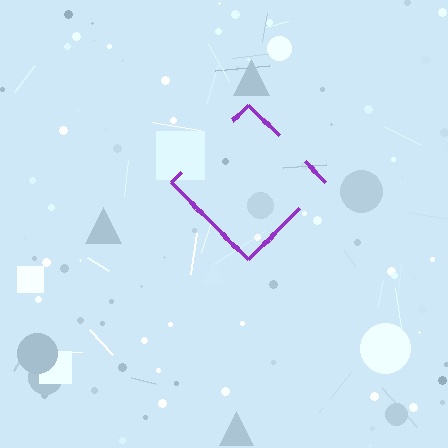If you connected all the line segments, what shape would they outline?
They would outline a diamond.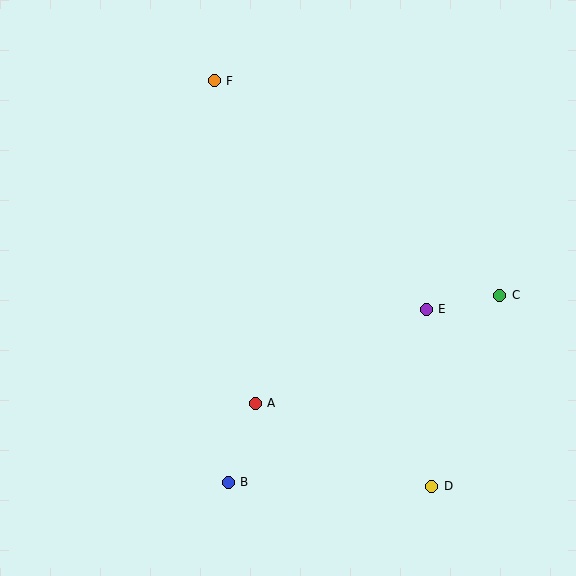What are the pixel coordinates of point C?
Point C is at (500, 295).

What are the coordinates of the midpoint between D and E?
The midpoint between D and E is at (429, 398).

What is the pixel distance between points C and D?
The distance between C and D is 202 pixels.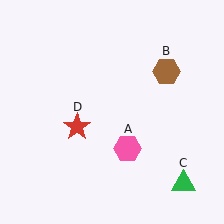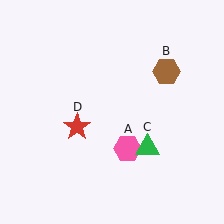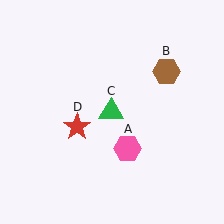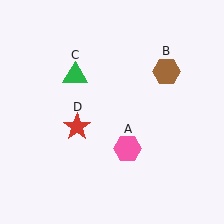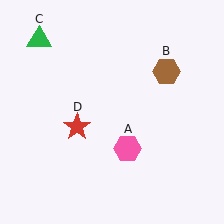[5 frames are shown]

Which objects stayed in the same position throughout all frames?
Pink hexagon (object A) and brown hexagon (object B) and red star (object D) remained stationary.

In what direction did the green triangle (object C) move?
The green triangle (object C) moved up and to the left.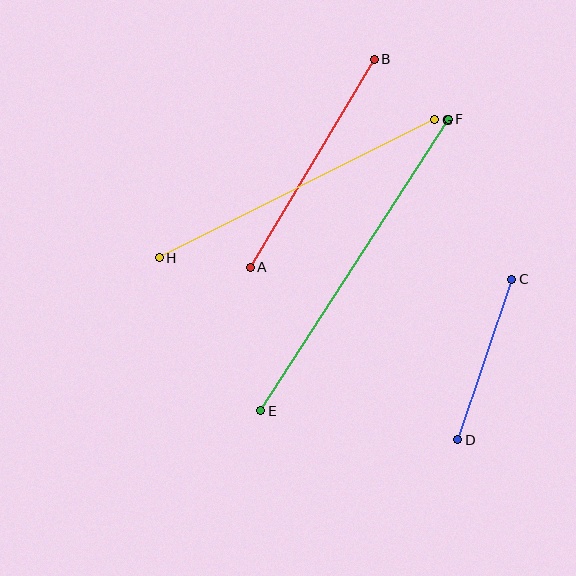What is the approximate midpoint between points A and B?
The midpoint is at approximately (312, 163) pixels.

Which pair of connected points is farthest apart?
Points E and F are farthest apart.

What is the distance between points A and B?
The distance is approximately 242 pixels.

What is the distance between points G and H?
The distance is approximately 308 pixels.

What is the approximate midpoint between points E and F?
The midpoint is at approximately (354, 265) pixels.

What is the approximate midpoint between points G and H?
The midpoint is at approximately (297, 189) pixels.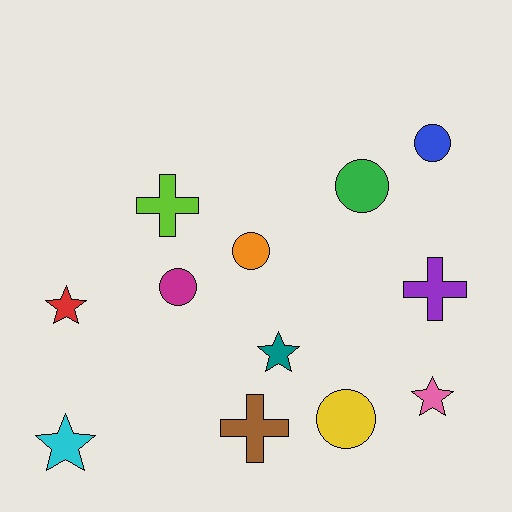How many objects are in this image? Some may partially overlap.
There are 12 objects.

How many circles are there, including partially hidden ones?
There are 5 circles.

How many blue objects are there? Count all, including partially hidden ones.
There is 1 blue object.